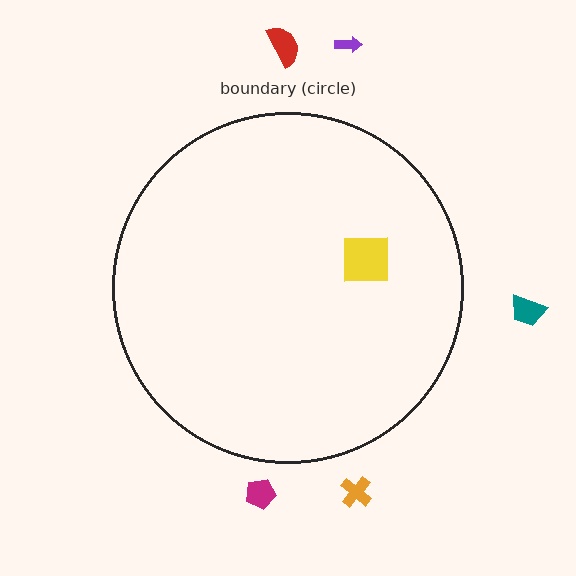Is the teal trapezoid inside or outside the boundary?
Outside.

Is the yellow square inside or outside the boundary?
Inside.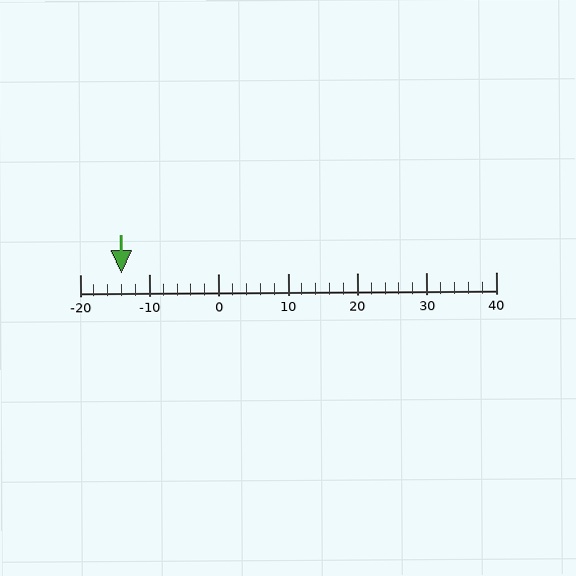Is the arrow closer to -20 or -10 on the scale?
The arrow is closer to -10.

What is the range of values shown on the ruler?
The ruler shows values from -20 to 40.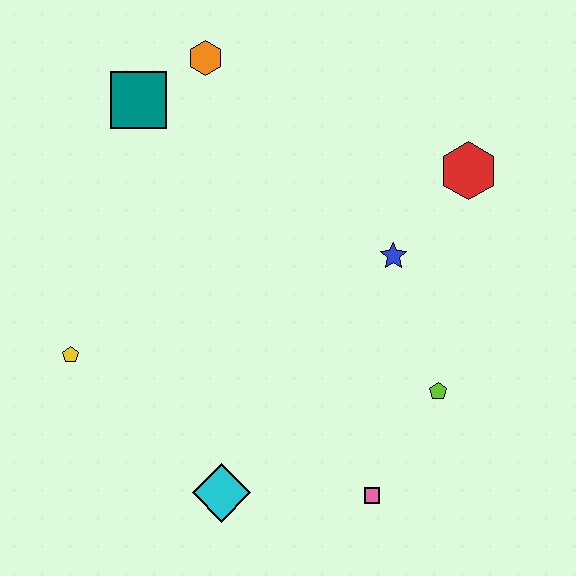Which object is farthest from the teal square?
The pink square is farthest from the teal square.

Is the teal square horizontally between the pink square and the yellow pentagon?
Yes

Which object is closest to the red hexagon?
The blue star is closest to the red hexagon.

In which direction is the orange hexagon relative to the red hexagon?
The orange hexagon is to the left of the red hexagon.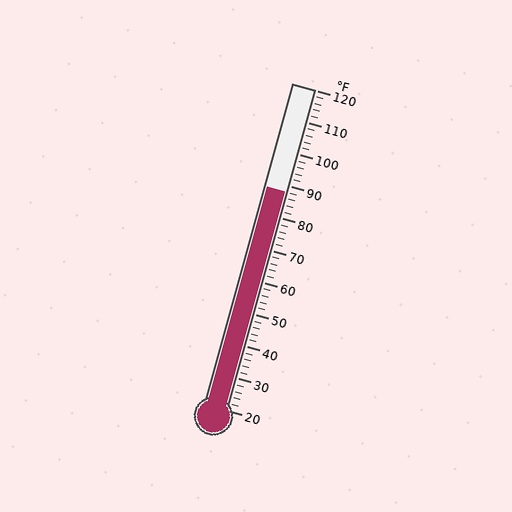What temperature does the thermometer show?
The thermometer shows approximately 88°F.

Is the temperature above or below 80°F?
The temperature is above 80°F.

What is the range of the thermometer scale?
The thermometer scale ranges from 20°F to 120°F.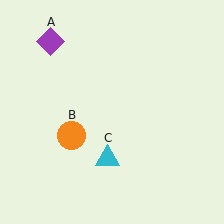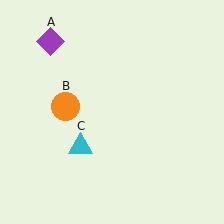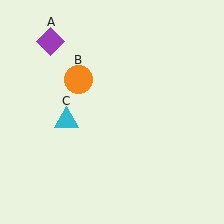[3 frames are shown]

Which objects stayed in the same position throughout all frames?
Purple diamond (object A) remained stationary.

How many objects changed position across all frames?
2 objects changed position: orange circle (object B), cyan triangle (object C).